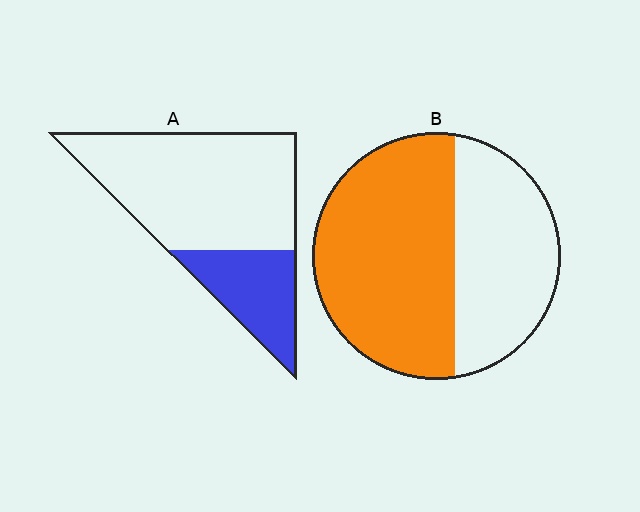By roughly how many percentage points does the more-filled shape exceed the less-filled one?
By roughly 30 percentage points (B over A).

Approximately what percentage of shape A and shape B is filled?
A is approximately 25% and B is approximately 60%.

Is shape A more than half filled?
No.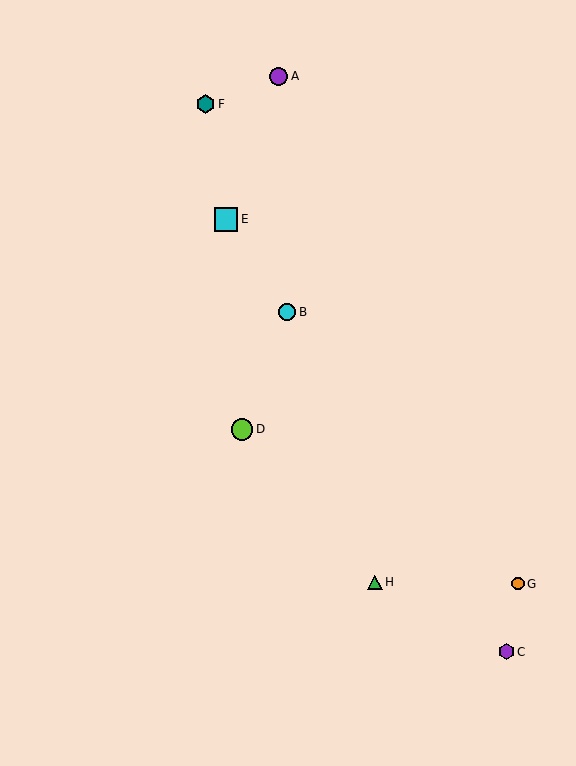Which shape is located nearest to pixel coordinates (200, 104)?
The teal hexagon (labeled F) at (205, 104) is nearest to that location.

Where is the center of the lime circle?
The center of the lime circle is at (242, 429).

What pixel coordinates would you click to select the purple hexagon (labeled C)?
Click at (506, 652) to select the purple hexagon C.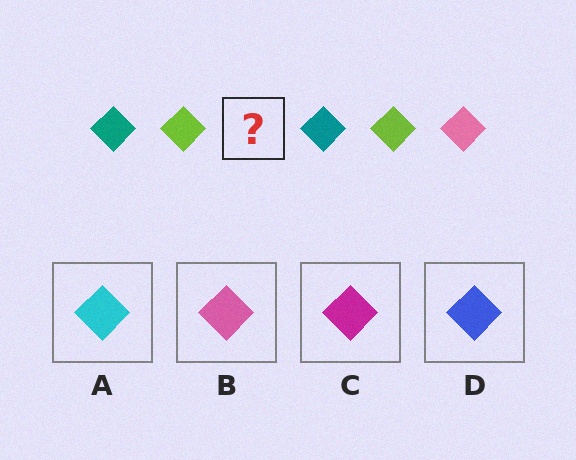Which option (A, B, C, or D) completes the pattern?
B.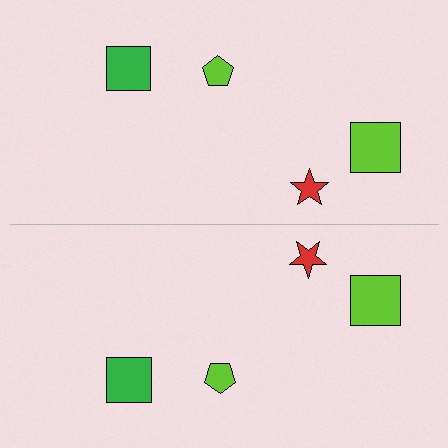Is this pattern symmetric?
Yes, this pattern has bilateral (reflection) symmetry.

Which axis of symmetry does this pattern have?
The pattern has a horizontal axis of symmetry running through the center of the image.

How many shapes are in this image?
There are 8 shapes in this image.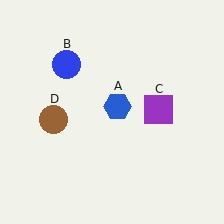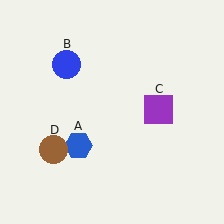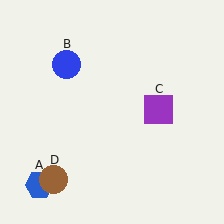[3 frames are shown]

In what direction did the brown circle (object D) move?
The brown circle (object D) moved down.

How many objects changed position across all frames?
2 objects changed position: blue hexagon (object A), brown circle (object D).